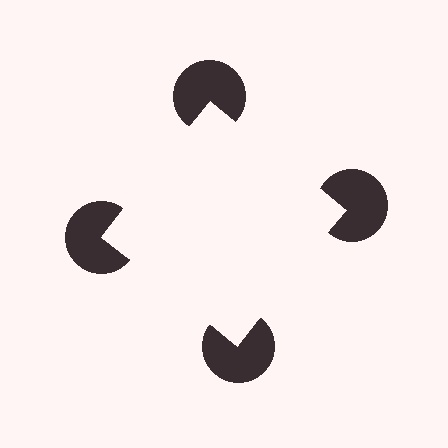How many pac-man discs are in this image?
There are 4 — one at each vertex of the illusory square.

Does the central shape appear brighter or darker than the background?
It typically appears slightly brighter than the background, even though no actual brightness change is drawn.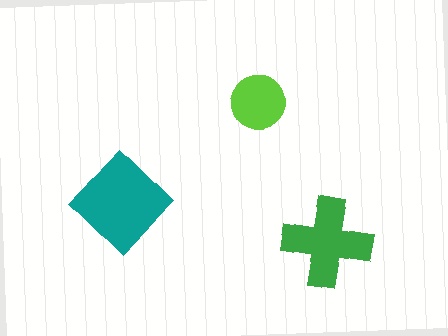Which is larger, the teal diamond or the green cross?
The teal diamond.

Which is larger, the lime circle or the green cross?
The green cross.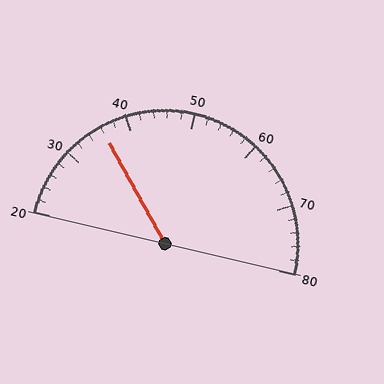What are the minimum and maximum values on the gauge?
The gauge ranges from 20 to 80.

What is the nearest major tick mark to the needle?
The nearest major tick mark is 40.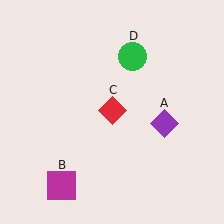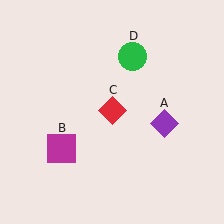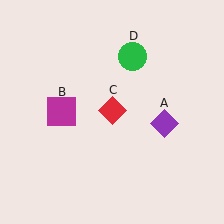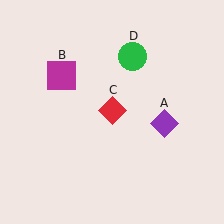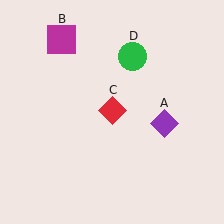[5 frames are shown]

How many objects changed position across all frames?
1 object changed position: magenta square (object B).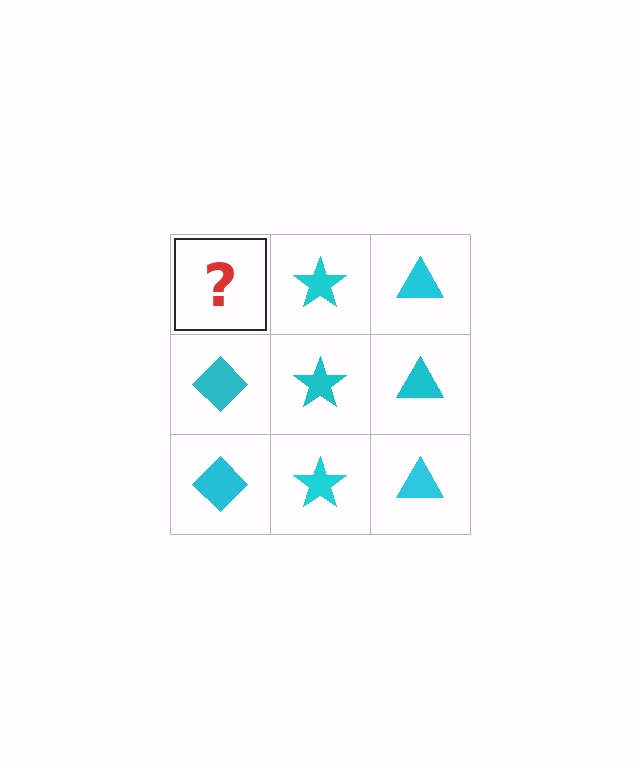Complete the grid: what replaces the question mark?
The question mark should be replaced with a cyan diamond.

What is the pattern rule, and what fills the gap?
The rule is that each column has a consistent shape. The gap should be filled with a cyan diamond.